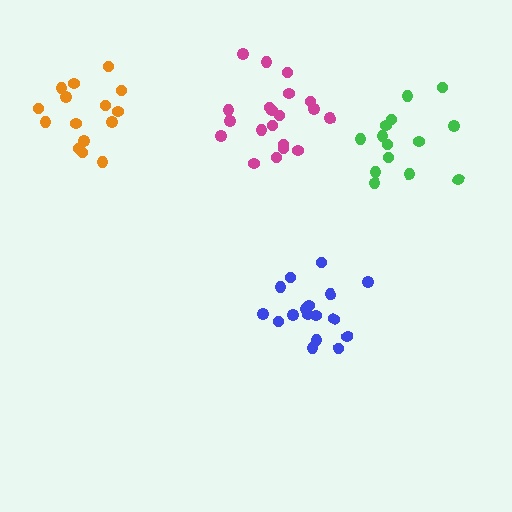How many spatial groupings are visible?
There are 4 spatial groupings.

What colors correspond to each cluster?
The clusters are colored: magenta, orange, blue, green.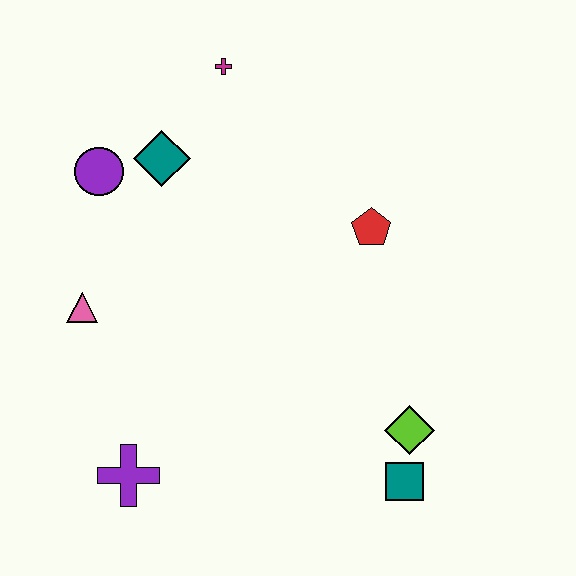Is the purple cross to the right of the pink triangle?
Yes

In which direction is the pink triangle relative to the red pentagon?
The pink triangle is to the left of the red pentagon.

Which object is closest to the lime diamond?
The teal square is closest to the lime diamond.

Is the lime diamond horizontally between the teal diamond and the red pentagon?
No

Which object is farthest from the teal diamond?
The teal square is farthest from the teal diamond.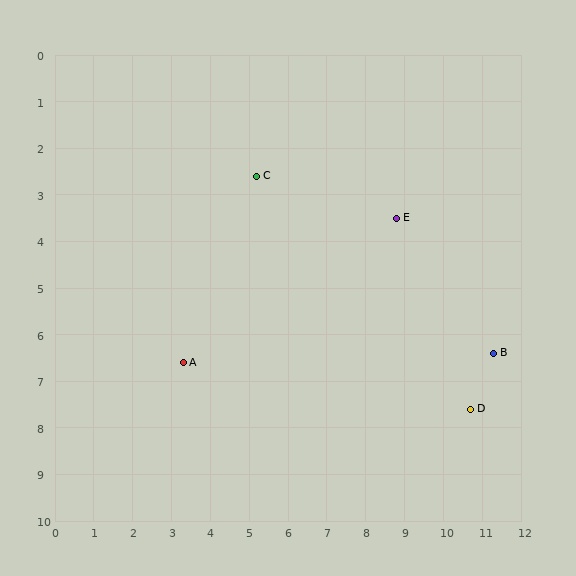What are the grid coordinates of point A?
Point A is at approximately (3.3, 6.6).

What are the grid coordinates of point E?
Point E is at approximately (8.8, 3.5).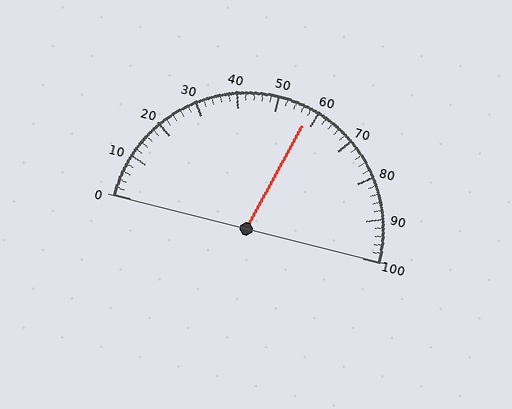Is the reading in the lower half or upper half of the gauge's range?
The reading is in the upper half of the range (0 to 100).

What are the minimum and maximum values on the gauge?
The gauge ranges from 0 to 100.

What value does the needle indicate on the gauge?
The needle indicates approximately 58.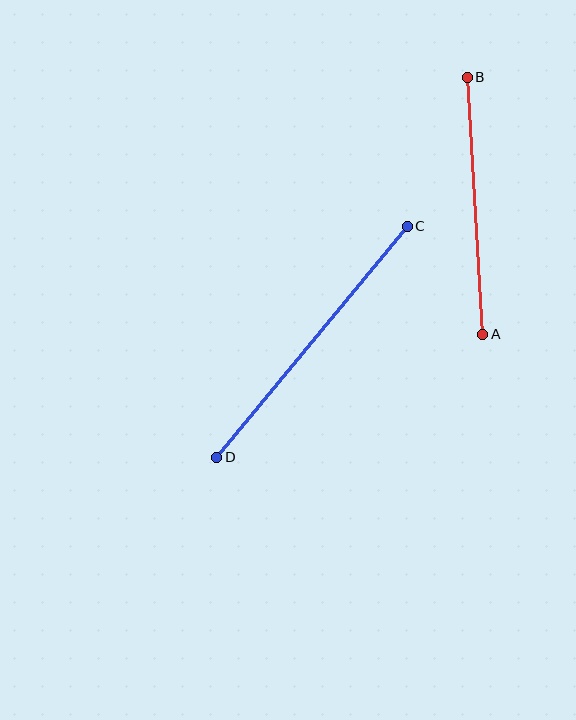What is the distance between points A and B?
The distance is approximately 257 pixels.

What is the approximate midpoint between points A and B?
The midpoint is at approximately (475, 206) pixels.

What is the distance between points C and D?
The distance is approximately 299 pixels.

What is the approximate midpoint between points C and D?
The midpoint is at approximately (312, 342) pixels.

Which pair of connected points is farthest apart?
Points C and D are farthest apart.